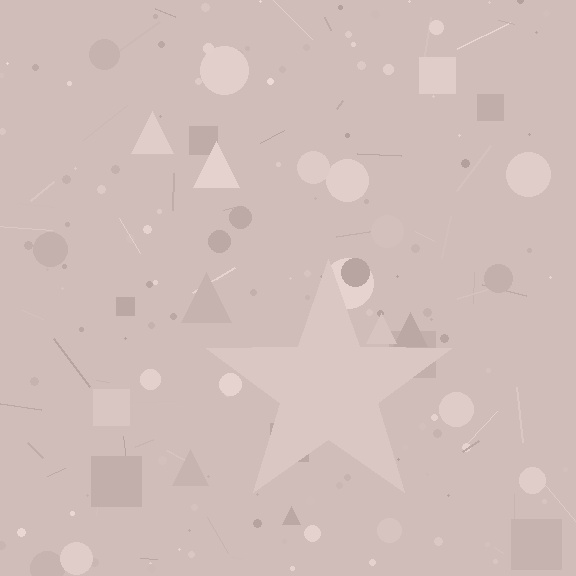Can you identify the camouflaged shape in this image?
The camouflaged shape is a star.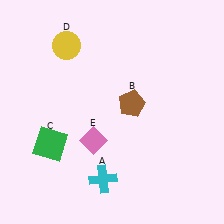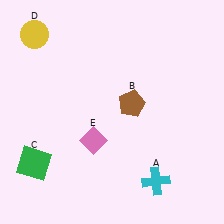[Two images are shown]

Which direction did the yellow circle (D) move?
The yellow circle (D) moved left.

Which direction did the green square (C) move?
The green square (C) moved down.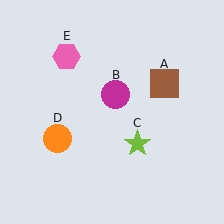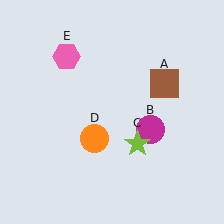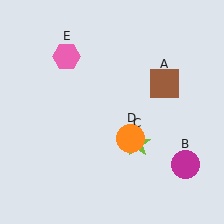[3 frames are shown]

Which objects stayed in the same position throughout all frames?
Brown square (object A) and lime star (object C) and pink hexagon (object E) remained stationary.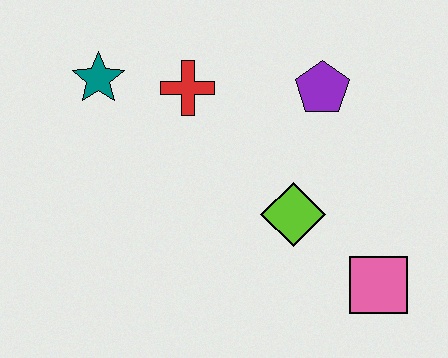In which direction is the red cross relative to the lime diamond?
The red cross is above the lime diamond.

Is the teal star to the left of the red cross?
Yes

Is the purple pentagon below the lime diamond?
No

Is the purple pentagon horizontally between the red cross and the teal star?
No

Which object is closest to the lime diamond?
The pink square is closest to the lime diamond.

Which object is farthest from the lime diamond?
The teal star is farthest from the lime diamond.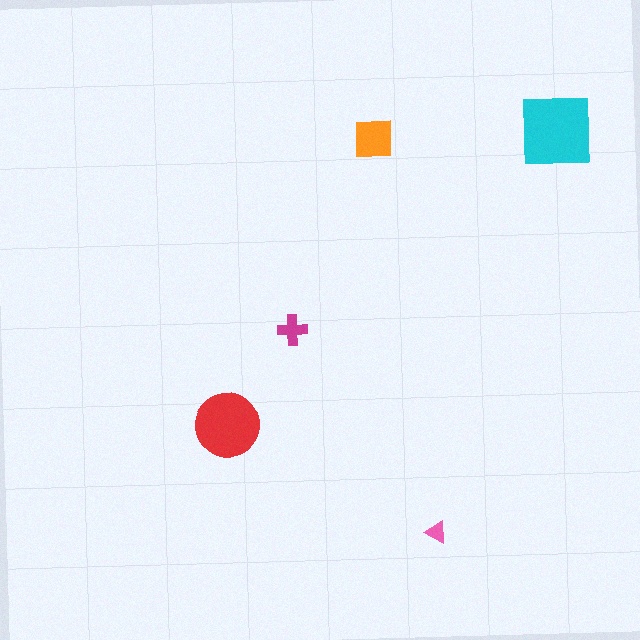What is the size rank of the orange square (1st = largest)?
3rd.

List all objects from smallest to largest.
The pink triangle, the magenta cross, the orange square, the red circle, the cyan square.